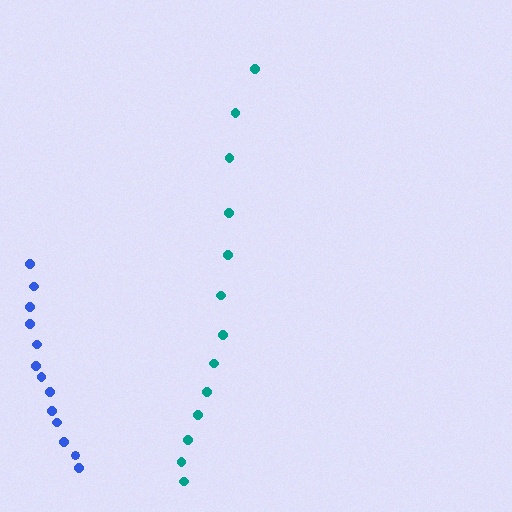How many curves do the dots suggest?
There are 2 distinct paths.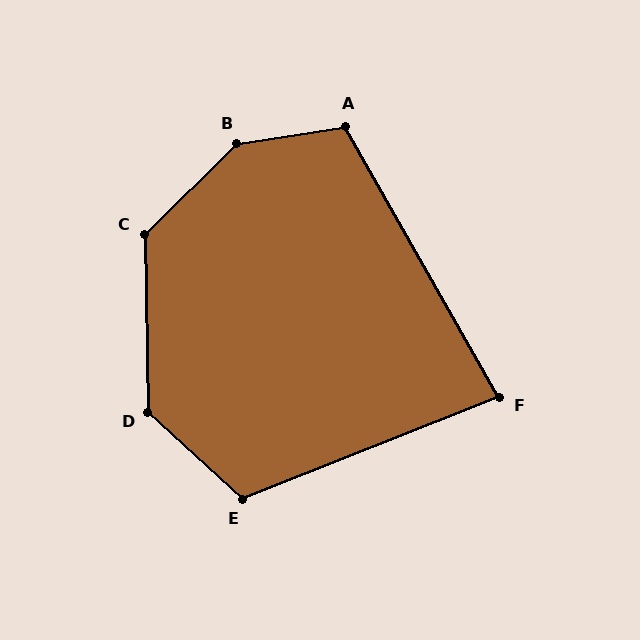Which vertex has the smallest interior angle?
F, at approximately 82 degrees.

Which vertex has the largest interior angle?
B, at approximately 144 degrees.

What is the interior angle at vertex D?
Approximately 134 degrees (obtuse).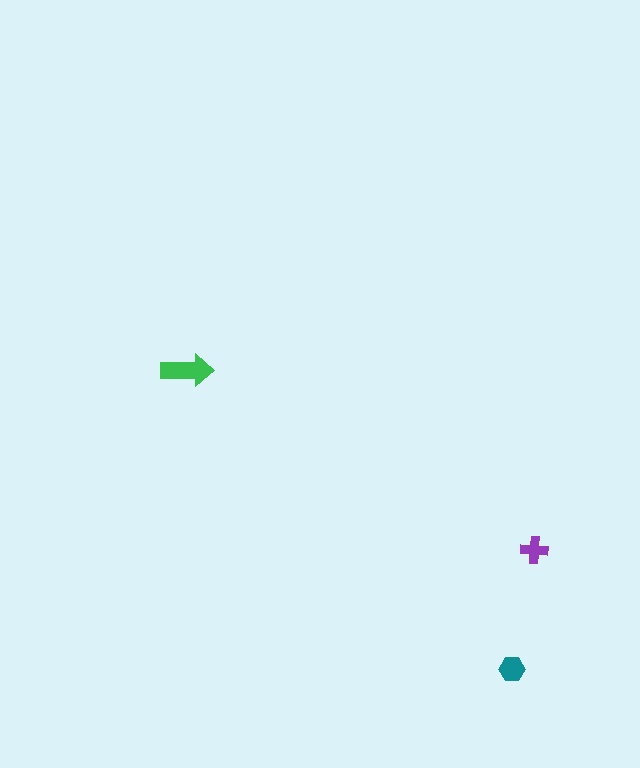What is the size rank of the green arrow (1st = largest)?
1st.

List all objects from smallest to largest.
The purple cross, the teal hexagon, the green arrow.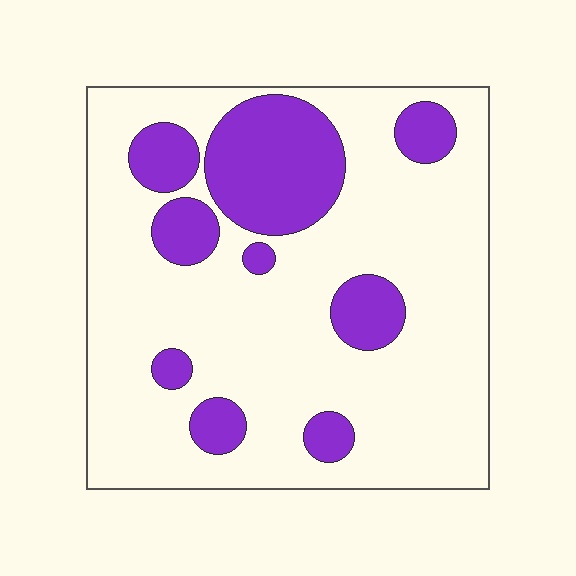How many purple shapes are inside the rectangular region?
9.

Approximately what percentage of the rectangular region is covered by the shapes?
Approximately 25%.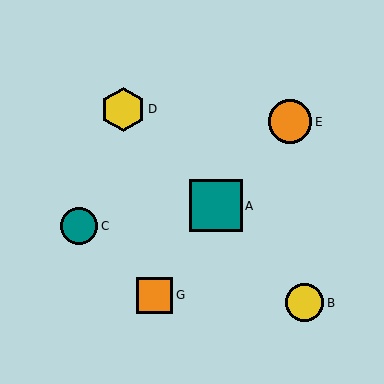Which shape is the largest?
The teal square (labeled A) is the largest.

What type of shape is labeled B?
Shape B is a yellow circle.